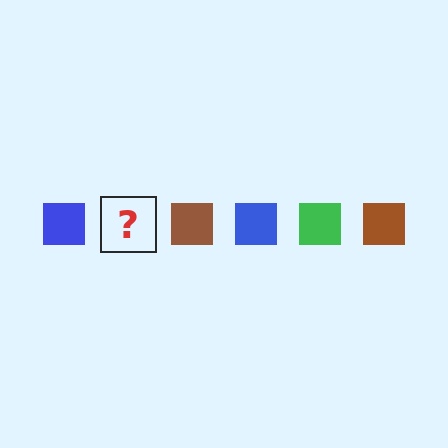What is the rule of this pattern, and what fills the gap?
The rule is that the pattern cycles through blue, green, brown squares. The gap should be filled with a green square.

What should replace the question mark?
The question mark should be replaced with a green square.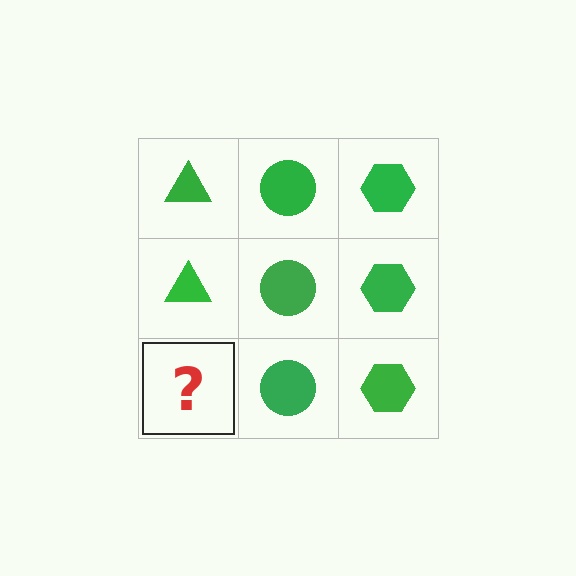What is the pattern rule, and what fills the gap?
The rule is that each column has a consistent shape. The gap should be filled with a green triangle.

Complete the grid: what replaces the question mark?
The question mark should be replaced with a green triangle.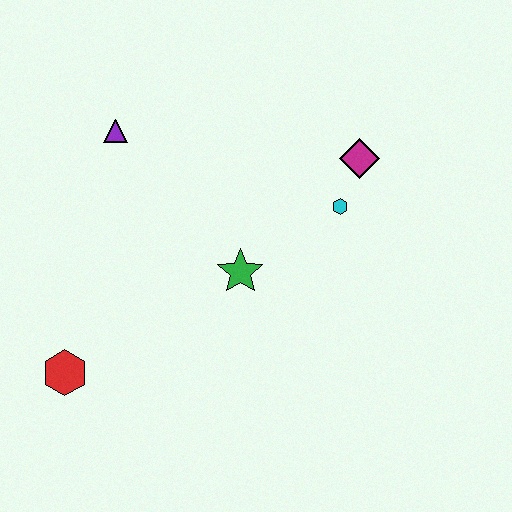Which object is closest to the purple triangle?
The green star is closest to the purple triangle.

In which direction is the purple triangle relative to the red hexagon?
The purple triangle is above the red hexagon.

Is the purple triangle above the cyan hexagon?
Yes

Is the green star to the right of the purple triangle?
Yes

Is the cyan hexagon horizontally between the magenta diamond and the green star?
Yes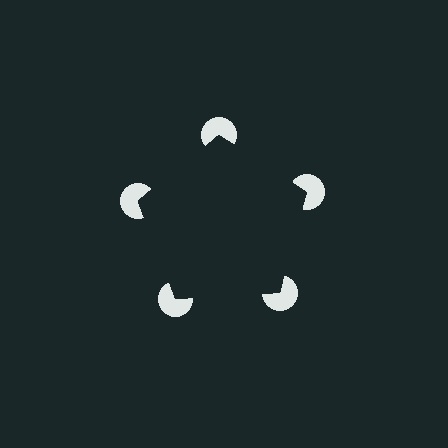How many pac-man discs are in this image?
There are 5 — one at each vertex of the illusory pentagon.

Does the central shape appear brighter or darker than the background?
It typically appears slightly darker than the background, even though no actual brightness change is drawn.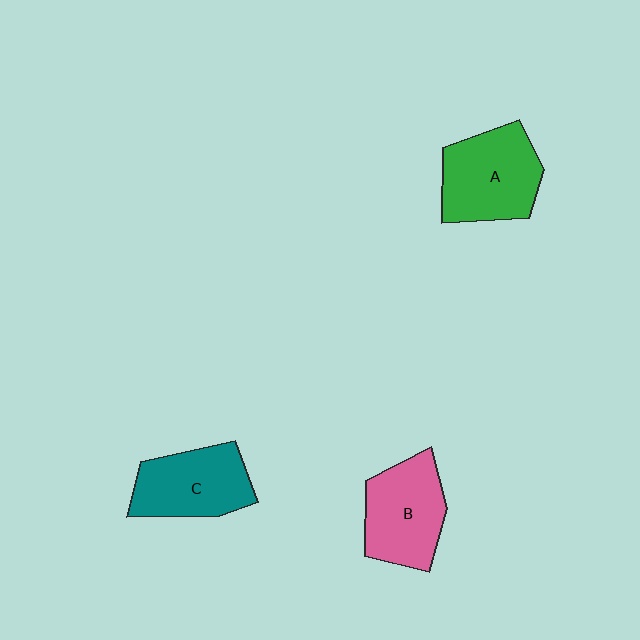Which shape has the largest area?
Shape A (green).